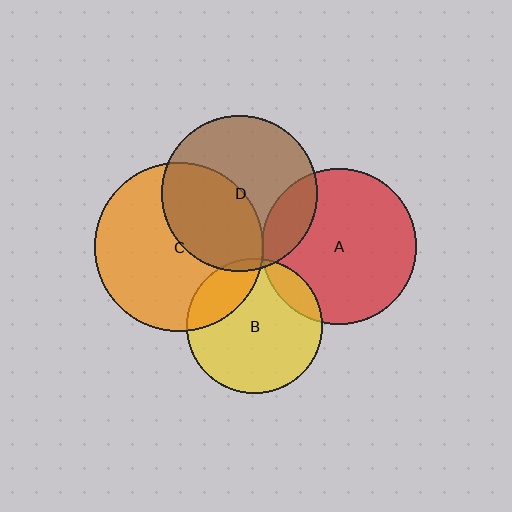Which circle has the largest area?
Circle C (orange).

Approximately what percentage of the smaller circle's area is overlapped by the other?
Approximately 5%.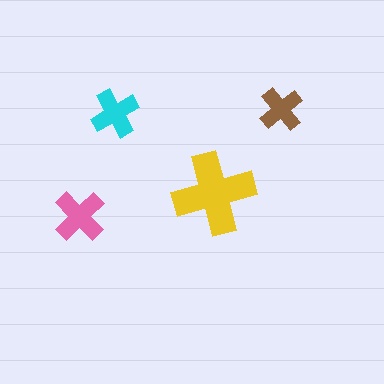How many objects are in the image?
There are 4 objects in the image.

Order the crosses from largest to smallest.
the yellow one, the pink one, the cyan one, the brown one.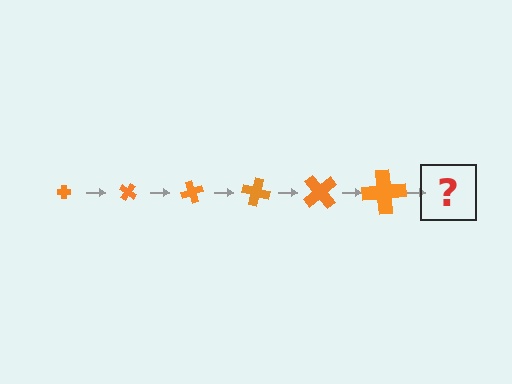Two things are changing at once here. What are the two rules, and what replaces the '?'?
The two rules are that the cross grows larger each step and it rotates 35 degrees each step. The '?' should be a cross, larger than the previous one and rotated 210 degrees from the start.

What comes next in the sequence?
The next element should be a cross, larger than the previous one and rotated 210 degrees from the start.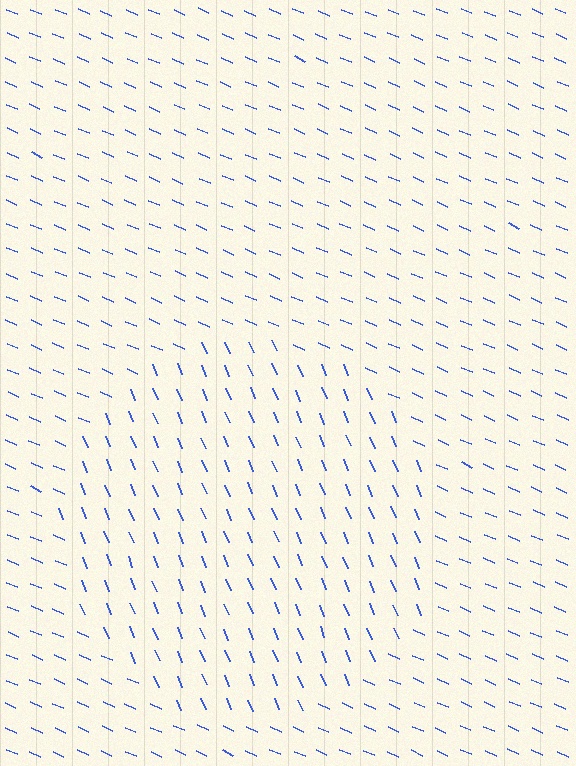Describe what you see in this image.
The image is filled with small blue line segments. A circle region in the image has lines oriented differently from the surrounding lines, creating a visible texture boundary.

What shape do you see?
I see a circle.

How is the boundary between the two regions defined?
The boundary is defined purely by a change in line orientation (approximately 45 degrees difference). All lines are the same color and thickness.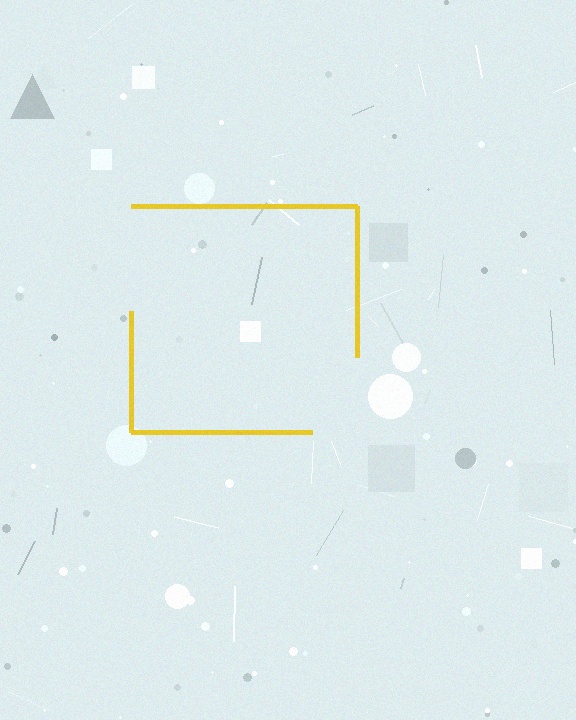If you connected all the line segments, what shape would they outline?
They would outline a square.